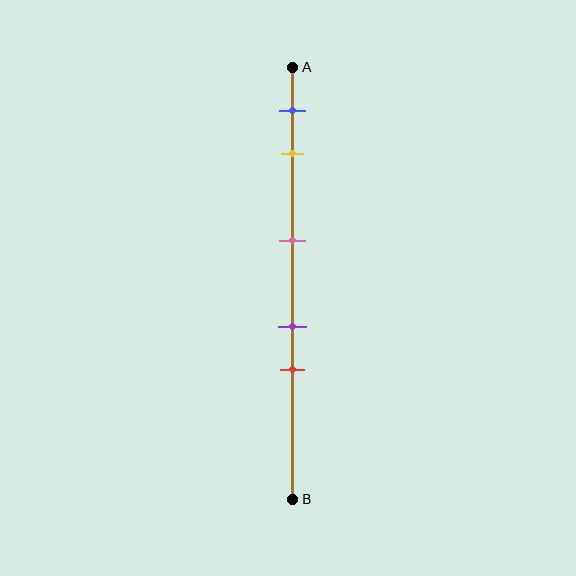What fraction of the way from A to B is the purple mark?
The purple mark is approximately 60% (0.6) of the way from A to B.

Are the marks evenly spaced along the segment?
No, the marks are not evenly spaced.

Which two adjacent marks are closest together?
The purple and red marks are the closest adjacent pair.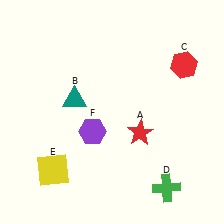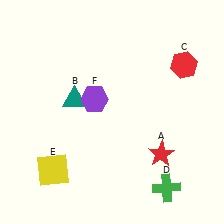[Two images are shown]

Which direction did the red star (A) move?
The red star (A) moved down.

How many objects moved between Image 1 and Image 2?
2 objects moved between the two images.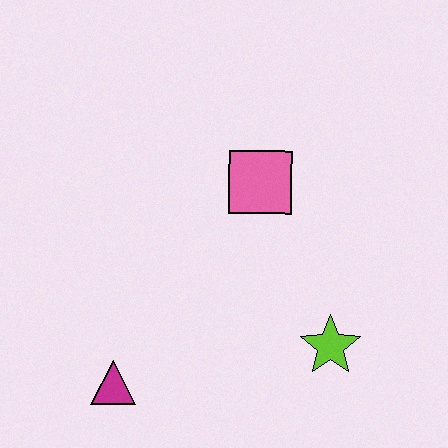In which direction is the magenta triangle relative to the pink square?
The magenta triangle is below the pink square.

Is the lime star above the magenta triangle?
Yes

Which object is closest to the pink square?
The lime star is closest to the pink square.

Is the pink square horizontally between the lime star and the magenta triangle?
Yes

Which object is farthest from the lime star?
The magenta triangle is farthest from the lime star.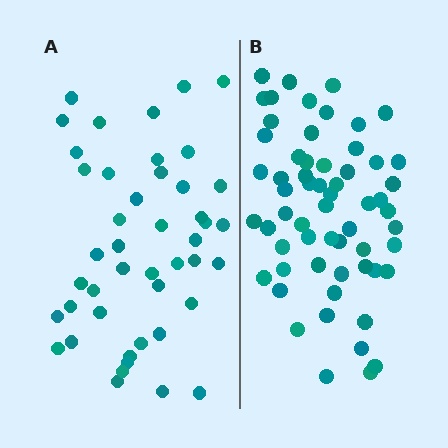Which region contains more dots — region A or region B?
Region B (the right region) has more dots.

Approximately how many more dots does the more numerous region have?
Region B has approximately 15 more dots than region A.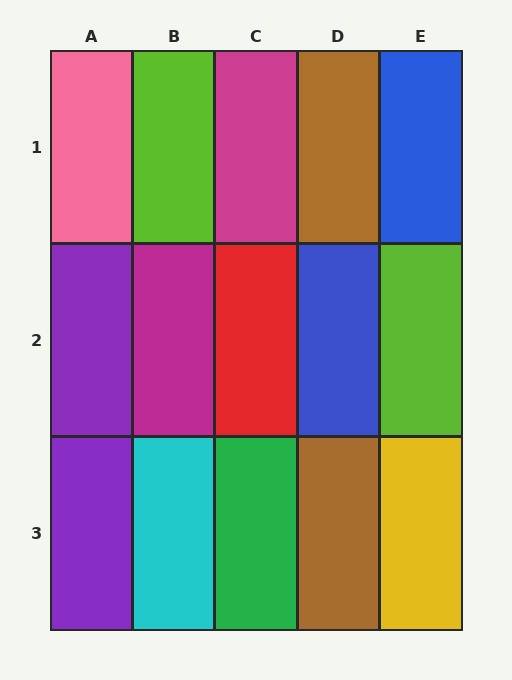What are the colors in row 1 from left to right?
Pink, lime, magenta, brown, blue.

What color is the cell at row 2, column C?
Red.